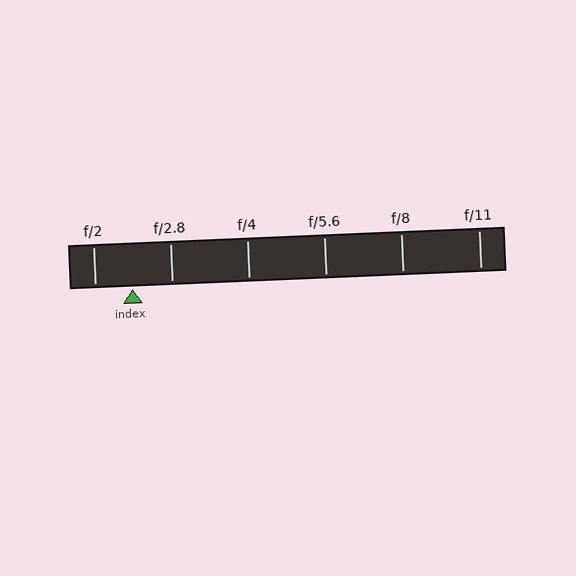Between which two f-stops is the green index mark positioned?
The index mark is between f/2 and f/2.8.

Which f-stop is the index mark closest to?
The index mark is closest to f/2.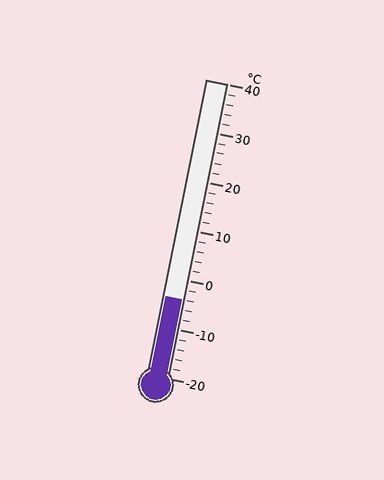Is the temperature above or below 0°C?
The temperature is below 0°C.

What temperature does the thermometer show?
The thermometer shows approximately -4°C.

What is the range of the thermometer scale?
The thermometer scale ranges from -20°C to 40°C.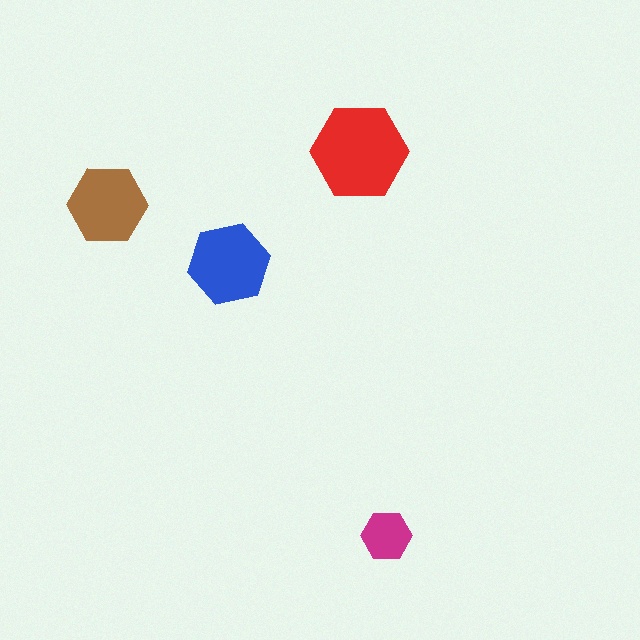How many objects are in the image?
There are 4 objects in the image.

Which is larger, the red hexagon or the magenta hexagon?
The red one.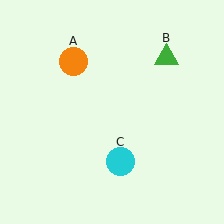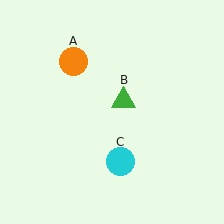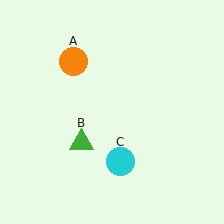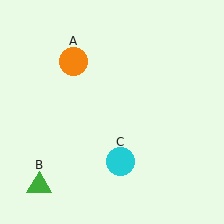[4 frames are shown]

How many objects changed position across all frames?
1 object changed position: green triangle (object B).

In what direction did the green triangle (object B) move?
The green triangle (object B) moved down and to the left.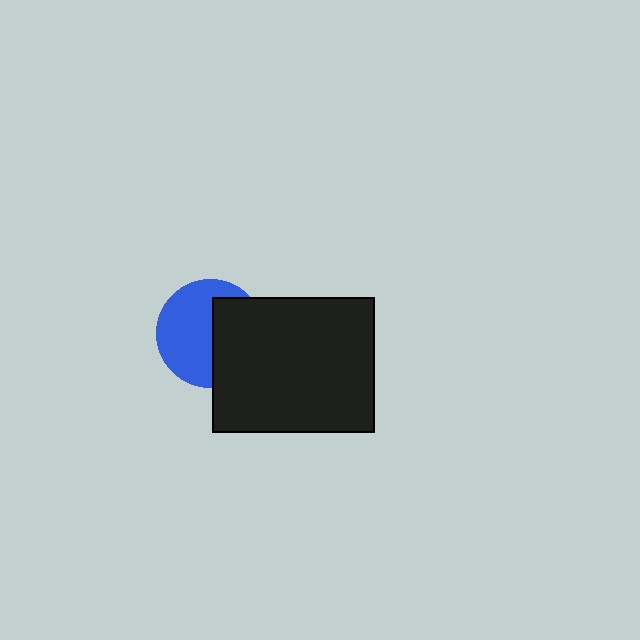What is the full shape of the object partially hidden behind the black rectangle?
The partially hidden object is a blue circle.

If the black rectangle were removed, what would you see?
You would see the complete blue circle.